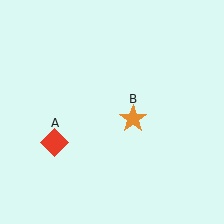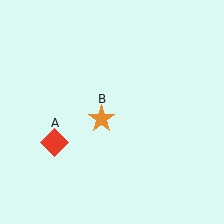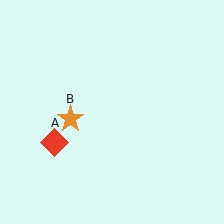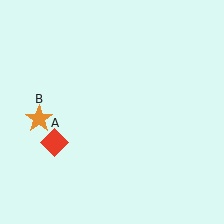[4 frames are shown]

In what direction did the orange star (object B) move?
The orange star (object B) moved left.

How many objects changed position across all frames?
1 object changed position: orange star (object B).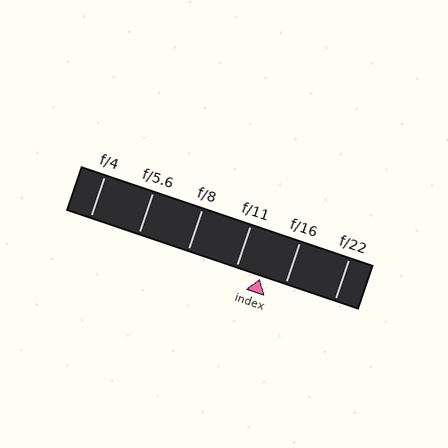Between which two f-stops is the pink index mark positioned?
The index mark is between f/11 and f/16.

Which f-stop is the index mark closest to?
The index mark is closest to f/16.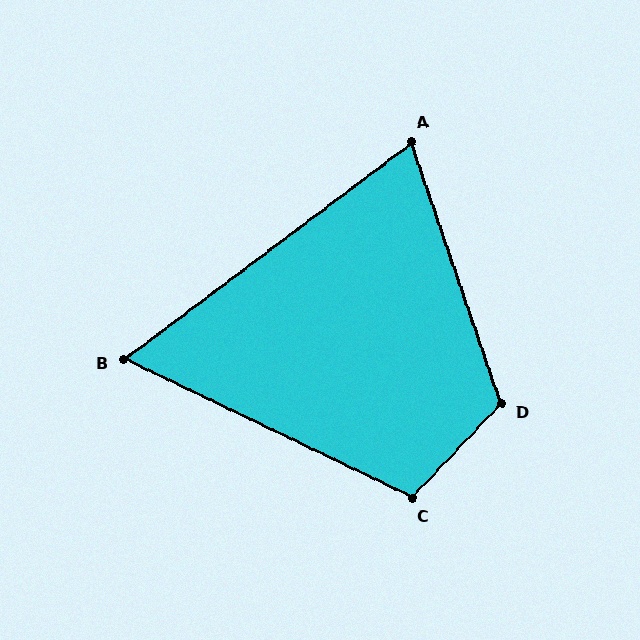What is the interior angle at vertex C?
Approximately 108 degrees (obtuse).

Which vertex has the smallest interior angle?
B, at approximately 63 degrees.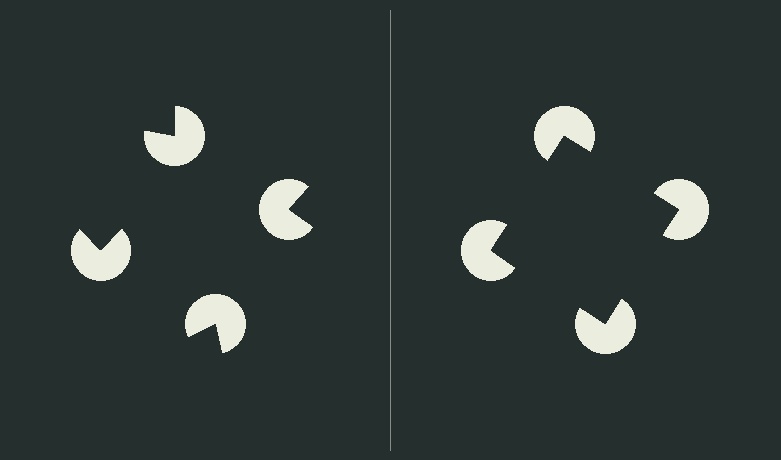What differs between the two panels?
The pac-man discs are positioned identically on both sides; only the wedge orientations differ. On the right they align to a square; on the left they are misaligned.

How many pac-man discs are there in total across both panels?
8 — 4 on each side.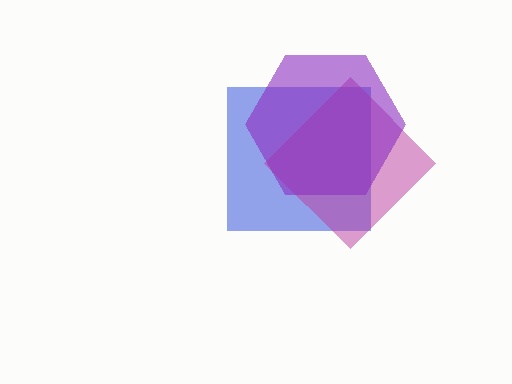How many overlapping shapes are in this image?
There are 3 overlapping shapes in the image.